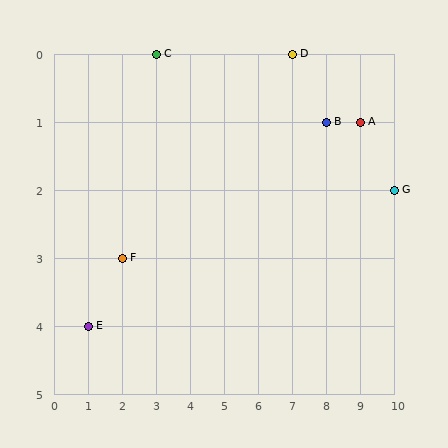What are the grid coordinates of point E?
Point E is at grid coordinates (1, 4).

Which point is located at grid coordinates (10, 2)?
Point G is at (10, 2).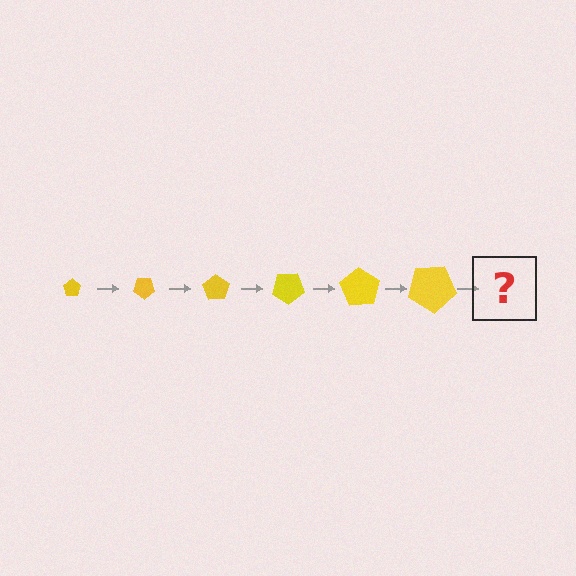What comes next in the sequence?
The next element should be a pentagon, larger than the previous one and rotated 210 degrees from the start.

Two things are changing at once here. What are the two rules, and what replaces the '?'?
The two rules are that the pentagon grows larger each step and it rotates 35 degrees each step. The '?' should be a pentagon, larger than the previous one and rotated 210 degrees from the start.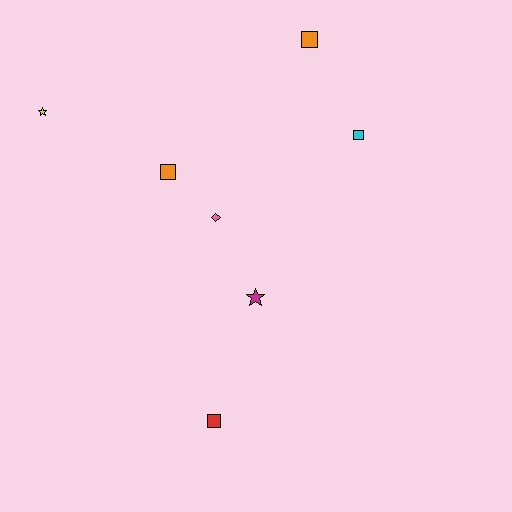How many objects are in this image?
There are 7 objects.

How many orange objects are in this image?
There are 2 orange objects.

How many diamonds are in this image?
There is 1 diamond.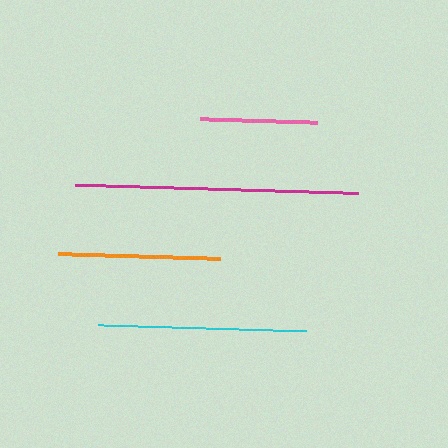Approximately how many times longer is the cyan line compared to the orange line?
The cyan line is approximately 1.3 times the length of the orange line.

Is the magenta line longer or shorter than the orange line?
The magenta line is longer than the orange line.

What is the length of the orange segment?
The orange segment is approximately 162 pixels long.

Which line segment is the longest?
The magenta line is the longest at approximately 284 pixels.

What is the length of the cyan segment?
The cyan segment is approximately 208 pixels long.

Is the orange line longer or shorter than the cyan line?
The cyan line is longer than the orange line.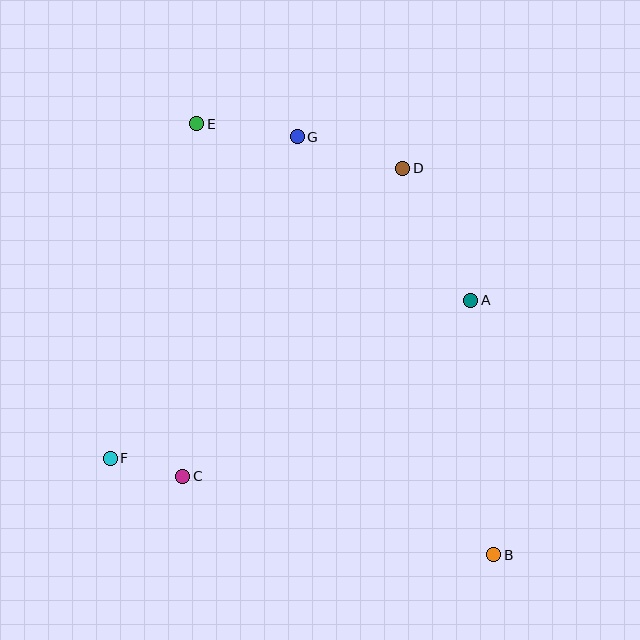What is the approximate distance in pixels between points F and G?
The distance between F and G is approximately 372 pixels.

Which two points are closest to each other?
Points C and F are closest to each other.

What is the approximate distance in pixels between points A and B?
The distance between A and B is approximately 256 pixels.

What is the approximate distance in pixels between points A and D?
The distance between A and D is approximately 149 pixels.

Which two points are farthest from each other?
Points B and E are farthest from each other.